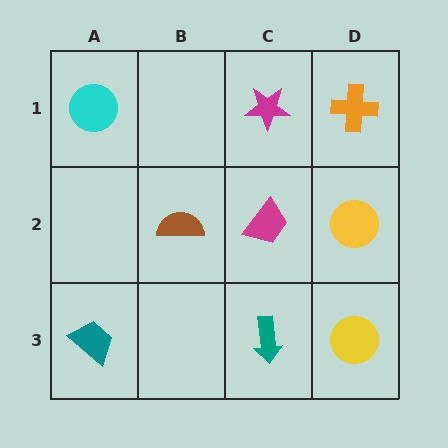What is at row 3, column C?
A teal arrow.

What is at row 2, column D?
A yellow circle.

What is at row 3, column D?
A yellow circle.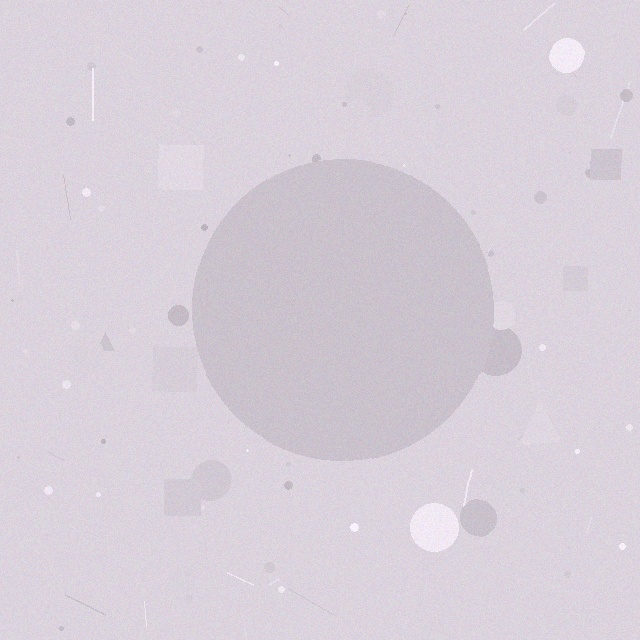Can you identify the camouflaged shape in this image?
The camouflaged shape is a circle.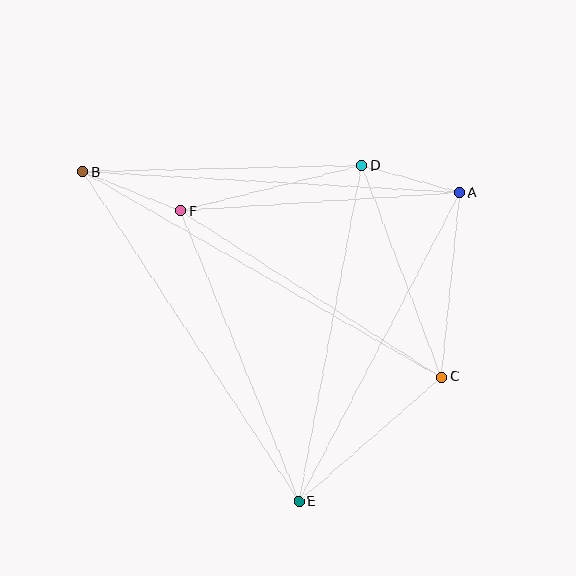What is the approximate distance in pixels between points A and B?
The distance between A and B is approximately 378 pixels.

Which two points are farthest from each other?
Points B and C are farthest from each other.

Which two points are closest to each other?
Points A and D are closest to each other.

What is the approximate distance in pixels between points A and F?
The distance between A and F is approximately 280 pixels.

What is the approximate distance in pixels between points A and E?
The distance between A and E is approximately 348 pixels.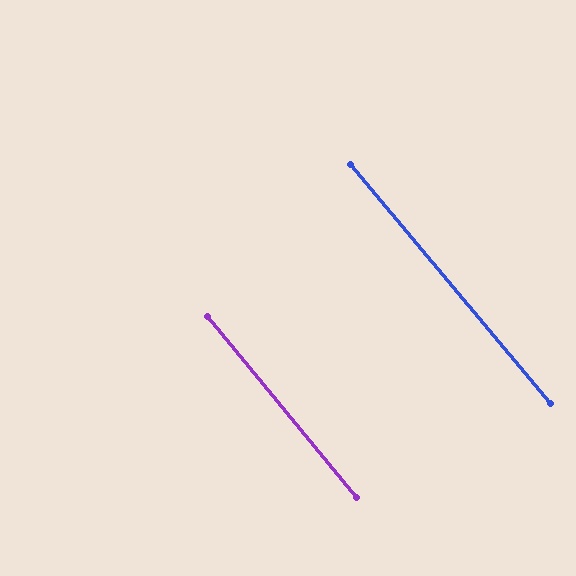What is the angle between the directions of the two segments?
Approximately 1 degree.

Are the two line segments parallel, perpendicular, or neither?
Parallel — their directions differ by only 0.6°.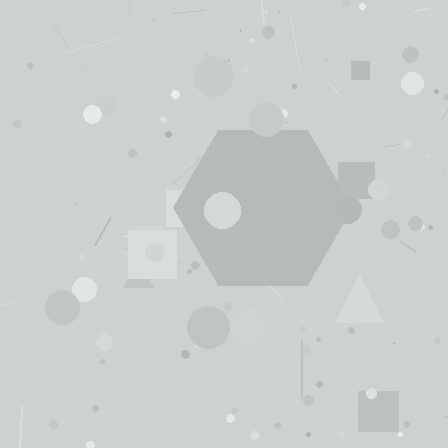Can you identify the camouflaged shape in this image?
The camouflaged shape is a hexagon.